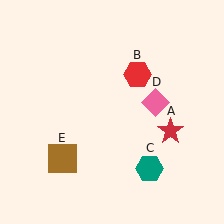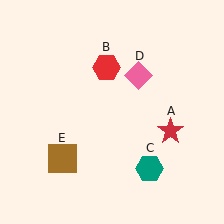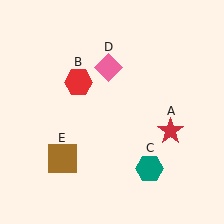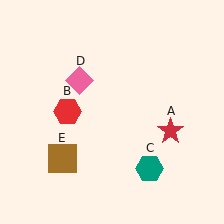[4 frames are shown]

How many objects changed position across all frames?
2 objects changed position: red hexagon (object B), pink diamond (object D).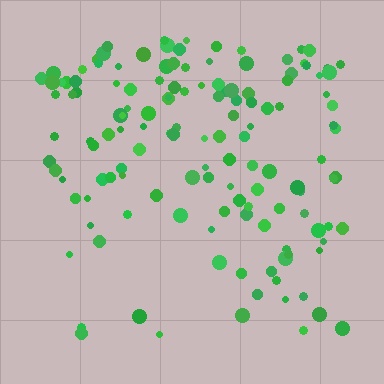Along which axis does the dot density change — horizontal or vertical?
Vertical.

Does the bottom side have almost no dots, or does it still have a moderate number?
Still a moderate number, just noticeably fewer than the top.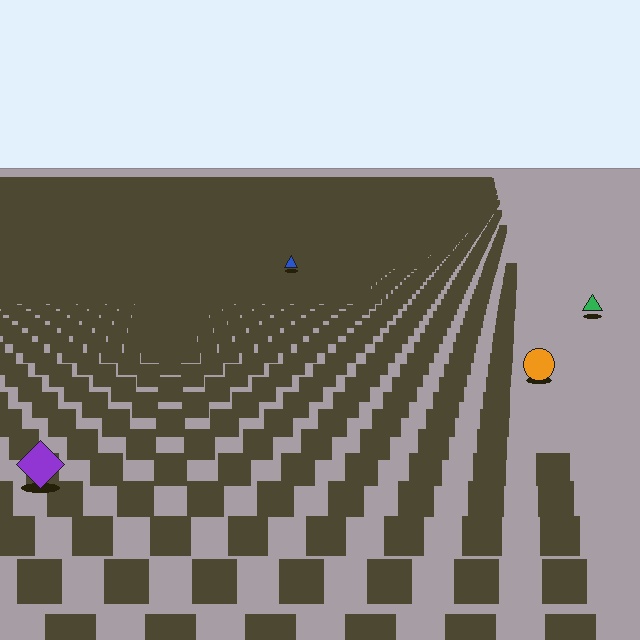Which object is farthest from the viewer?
The blue triangle is farthest from the viewer. It appears smaller and the ground texture around it is denser.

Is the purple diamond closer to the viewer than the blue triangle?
Yes. The purple diamond is closer — you can tell from the texture gradient: the ground texture is coarser near it.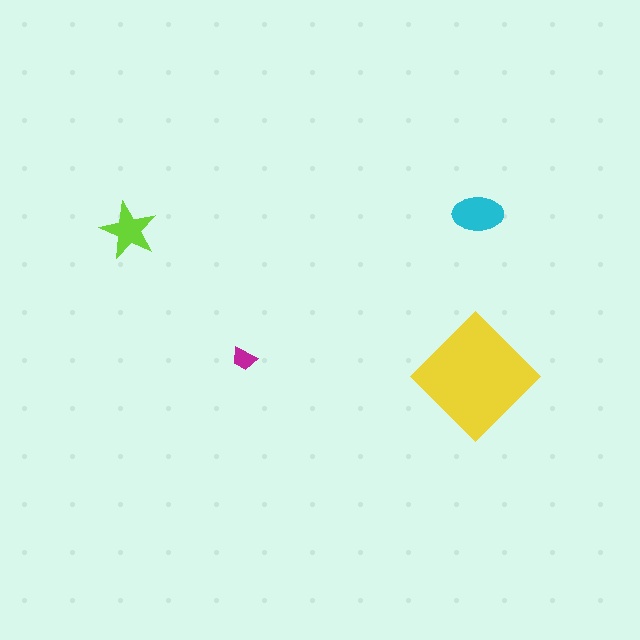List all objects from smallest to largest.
The magenta trapezoid, the lime star, the cyan ellipse, the yellow diamond.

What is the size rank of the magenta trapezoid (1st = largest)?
4th.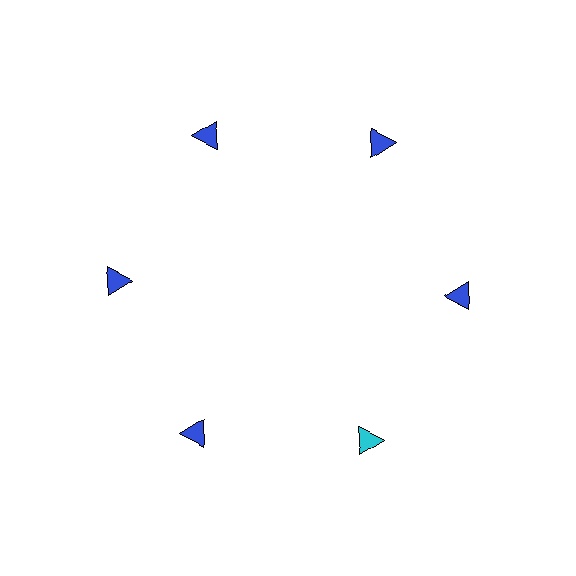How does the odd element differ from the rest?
It has a different color: cyan instead of blue.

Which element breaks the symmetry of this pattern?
The cyan triangle at roughly the 5 o'clock position breaks the symmetry. All other shapes are blue triangles.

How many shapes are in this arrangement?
There are 6 shapes arranged in a ring pattern.